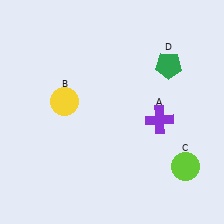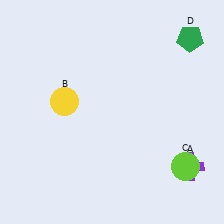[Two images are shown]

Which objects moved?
The objects that moved are: the purple cross (A), the green pentagon (D).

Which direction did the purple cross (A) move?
The purple cross (A) moved down.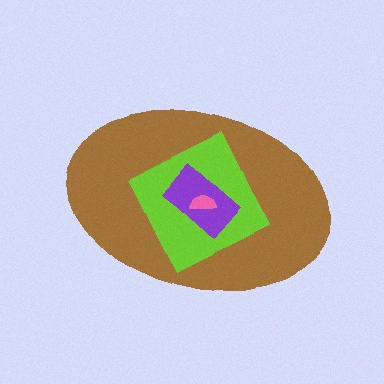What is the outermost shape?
The brown ellipse.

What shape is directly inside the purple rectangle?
The pink semicircle.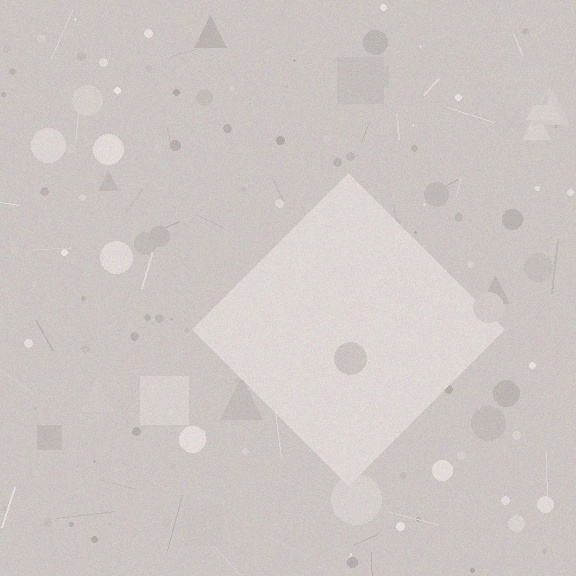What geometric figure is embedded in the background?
A diamond is embedded in the background.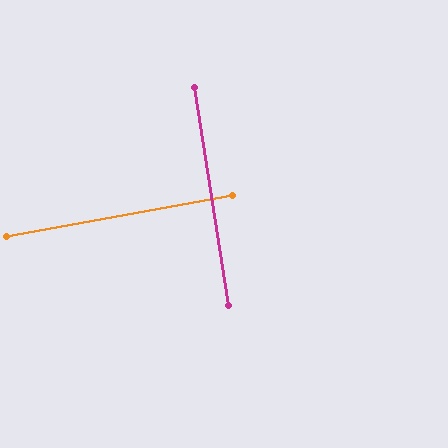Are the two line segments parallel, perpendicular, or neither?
Perpendicular — they meet at approximately 89°.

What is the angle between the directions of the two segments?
Approximately 89 degrees.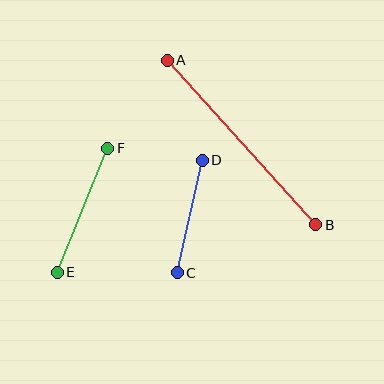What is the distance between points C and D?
The distance is approximately 115 pixels.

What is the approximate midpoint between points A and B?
The midpoint is at approximately (241, 142) pixels.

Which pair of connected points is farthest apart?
Points A and B are farthest apart.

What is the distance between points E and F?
The distance is approximately 134 pixels.